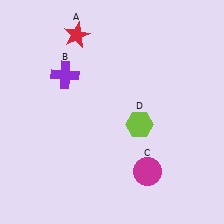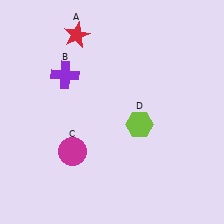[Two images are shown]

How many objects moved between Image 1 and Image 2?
1 object moved between the two images.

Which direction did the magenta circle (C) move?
The magenta circle (C) moved left.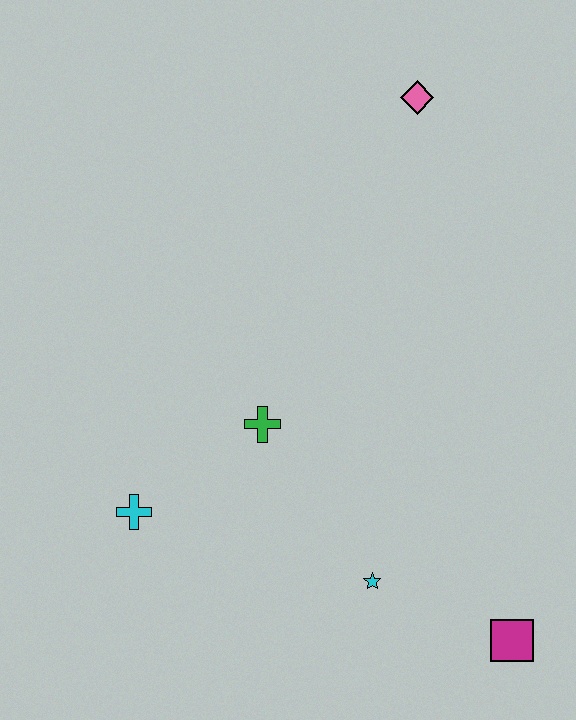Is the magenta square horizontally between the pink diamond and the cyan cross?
No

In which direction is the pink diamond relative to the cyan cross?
The pink diamond is above the cyan cross.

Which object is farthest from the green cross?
The pink diamond is farthest from the green cross.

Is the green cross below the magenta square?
No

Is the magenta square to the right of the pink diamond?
Yes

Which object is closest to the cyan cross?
The green cross is closest to the cyan cross.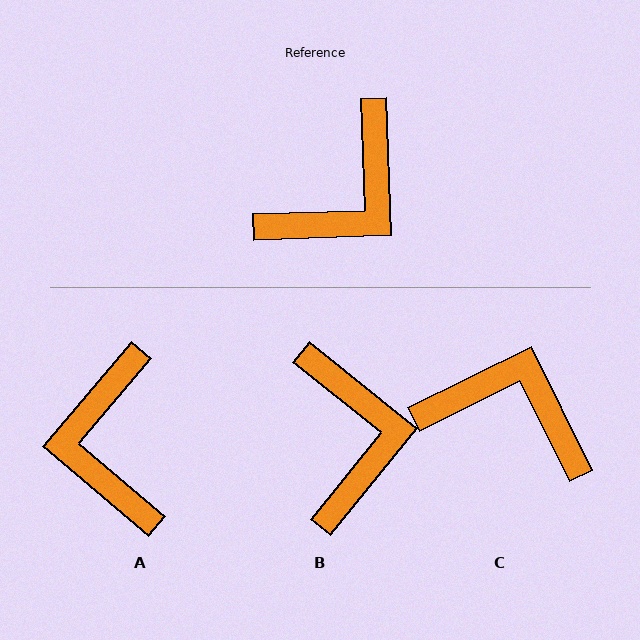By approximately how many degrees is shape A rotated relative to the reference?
Approximately 132 degrees clockwise.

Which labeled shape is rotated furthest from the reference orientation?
A, about 132 degrees away.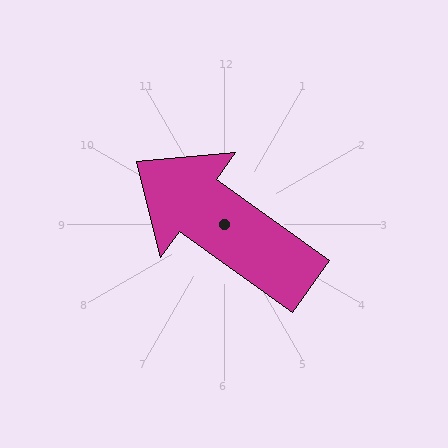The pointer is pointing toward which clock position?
Roughly 10 o'clock.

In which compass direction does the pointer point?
Northwest.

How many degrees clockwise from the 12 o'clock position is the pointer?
Approximately 306 degrees.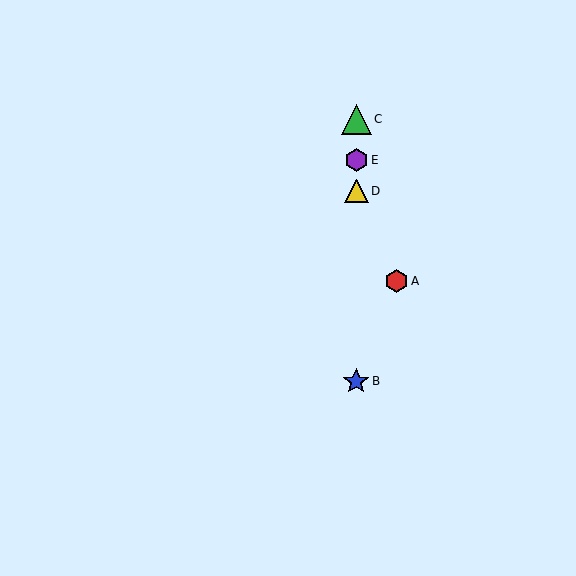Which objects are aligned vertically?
Objects B, C, D, E are aligned vertically.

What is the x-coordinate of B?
Object B is at x≈356.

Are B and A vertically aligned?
No, B is at x≈356 and A is at x≈397.